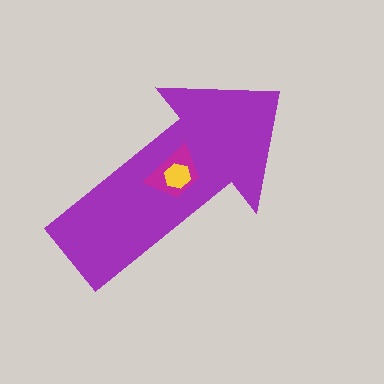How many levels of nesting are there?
3.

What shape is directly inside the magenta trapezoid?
The yellow hexagon.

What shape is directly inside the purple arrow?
The magenta trapezoid.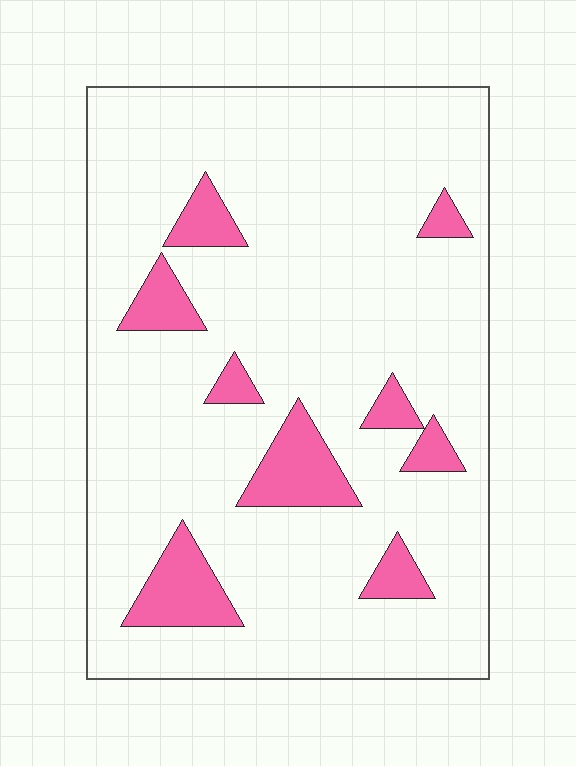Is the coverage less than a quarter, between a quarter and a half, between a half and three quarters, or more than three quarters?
Less than a quarter.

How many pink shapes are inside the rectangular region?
9.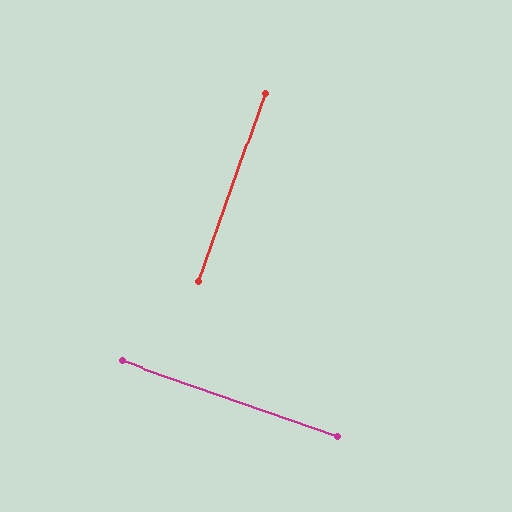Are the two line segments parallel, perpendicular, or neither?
Perpendicular — they meet at approximately 90°.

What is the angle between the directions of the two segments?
Approximately 90 degrees.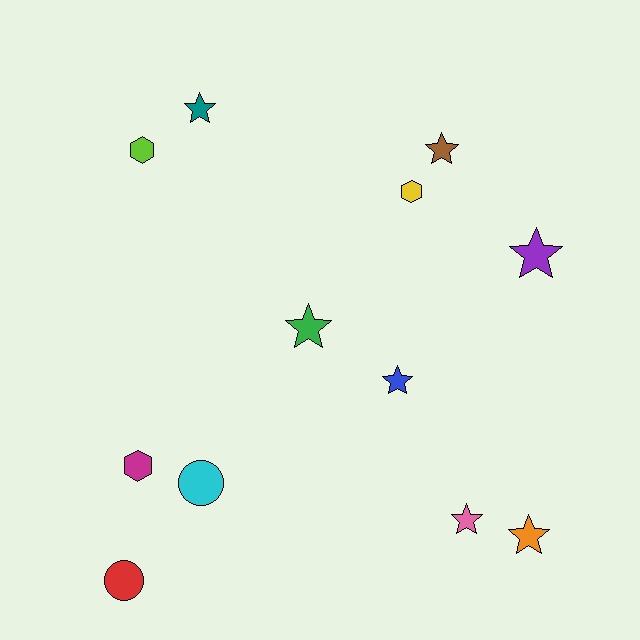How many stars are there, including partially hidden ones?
There are 7 stars.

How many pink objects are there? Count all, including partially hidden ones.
There is 1 pink object.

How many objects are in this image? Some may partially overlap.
There are 12 objects.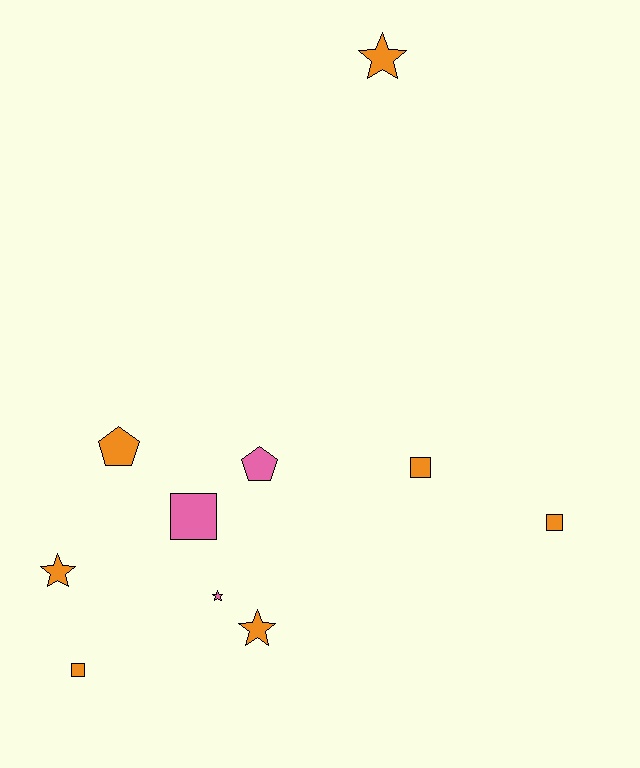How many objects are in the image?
There are 10 objects.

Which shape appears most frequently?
Star, with 4 objects.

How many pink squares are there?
There is 1 pink square.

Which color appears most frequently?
Orange, with 7 objects.